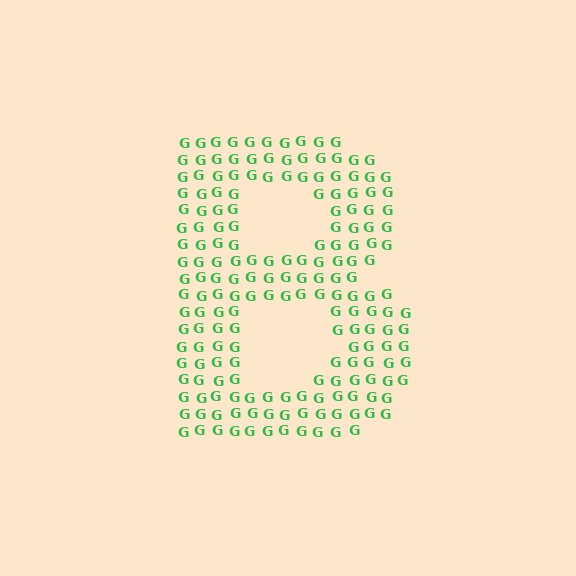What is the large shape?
The large shape is the letter B.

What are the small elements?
The small elements are letter G's.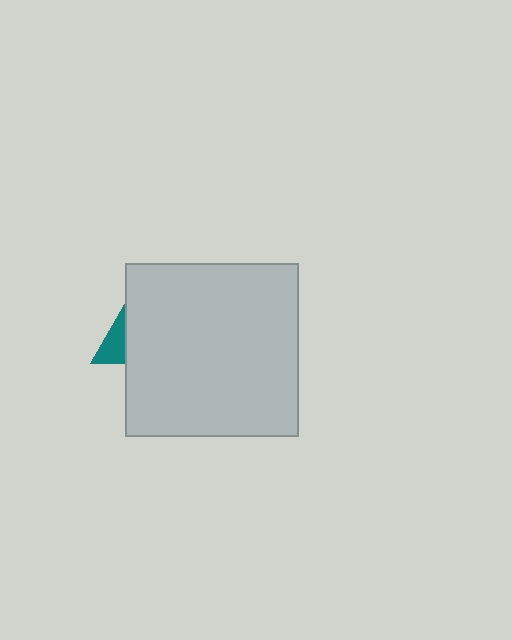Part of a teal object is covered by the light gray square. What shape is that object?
It is a triangle.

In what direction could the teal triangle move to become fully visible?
The teal triangle could move left. That would shift it out from behind the light gray square entirely.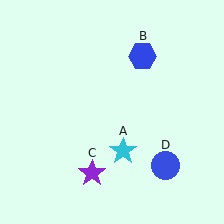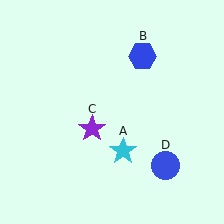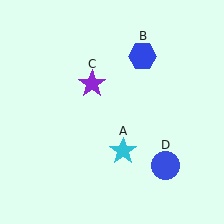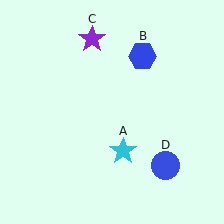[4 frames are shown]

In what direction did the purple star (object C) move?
The purple star (object C) moved up.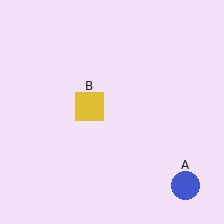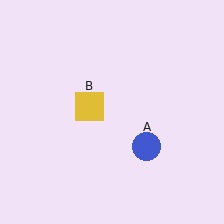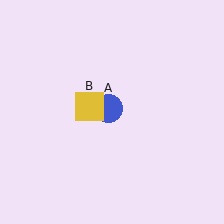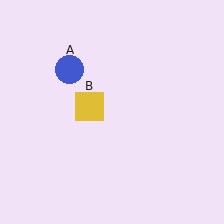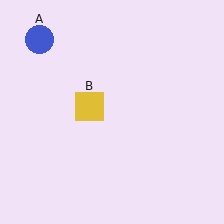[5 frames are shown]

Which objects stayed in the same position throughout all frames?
Yellow square (object B) remained stationary.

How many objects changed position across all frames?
1 object changed position: blue circle (object A).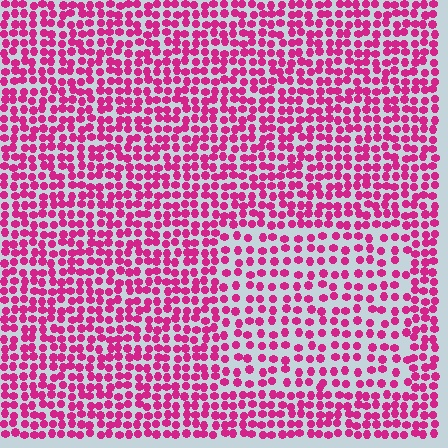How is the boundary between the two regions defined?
The boundary is defined by a change in element density (approximately 1.6x ratio). All elements are the same color, size, and shape.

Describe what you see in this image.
The image contains small magenta elements arranged at two different densities. A rectangle-shaped region is visible where the elements are less densely packed than the surrounding area.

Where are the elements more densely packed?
The elements are more densely packed outside the rectangle boundary.